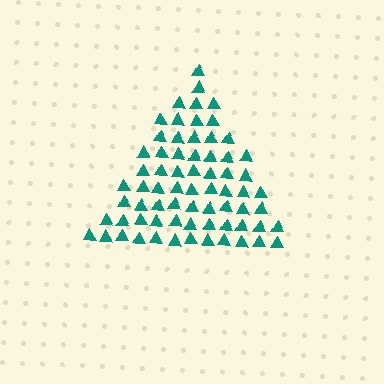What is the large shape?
The large shape is a triangle.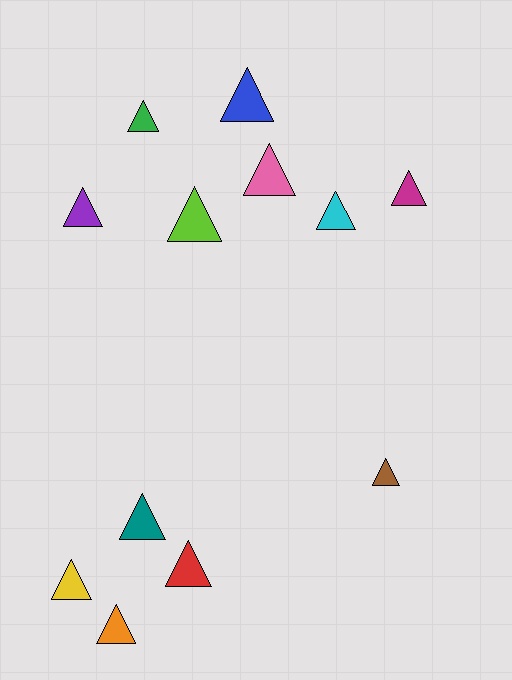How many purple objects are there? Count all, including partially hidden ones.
There is 1 purple object.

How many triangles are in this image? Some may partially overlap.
There are 12 triangles.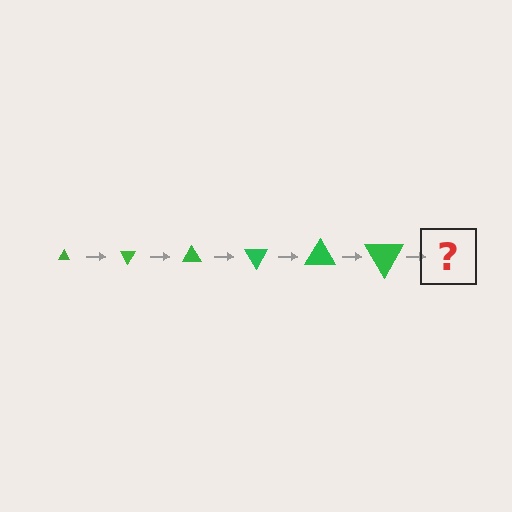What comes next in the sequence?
The next element should be a triangle, larger than the previous one and rotated 360 degrees from the start.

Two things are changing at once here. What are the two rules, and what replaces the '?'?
The two rules are that the triangle grows larger each step and it rotates 60 degrees each step. The '?' should be a triangle, larger than the previous one and rotated 360 degrees from the start.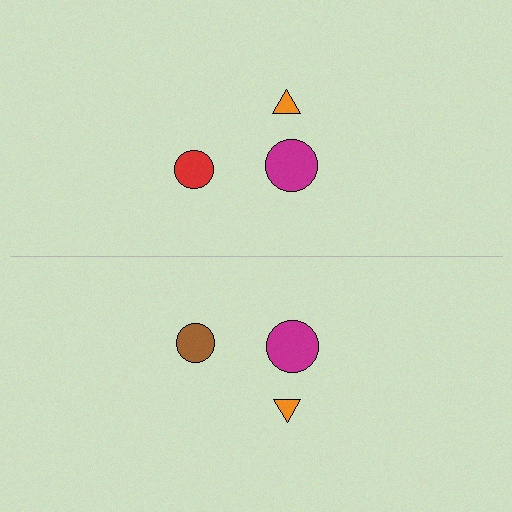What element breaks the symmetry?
The brown circle on the bottom side breaks the symmetry — its mirror counterpart is red.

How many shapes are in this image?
There are 6 shapes in this image.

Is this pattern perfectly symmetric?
No, the pattern is not perfectly symmetric. The brown circle on the bottom side breaks the symmetry — its mirror counterpart is red.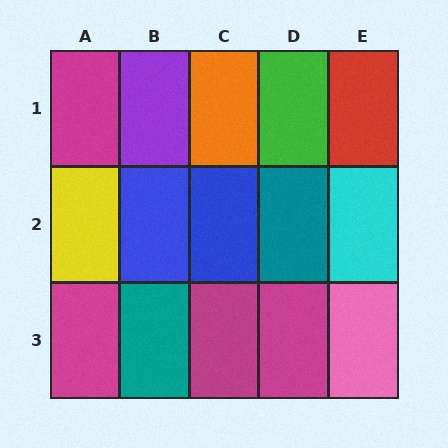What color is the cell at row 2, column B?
Blue.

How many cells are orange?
1 cell is orange.